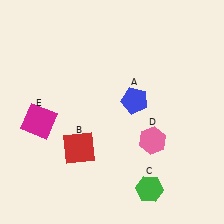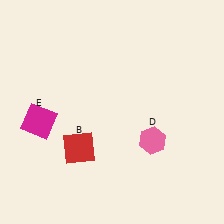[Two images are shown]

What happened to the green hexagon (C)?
The green hexagon (C) was removed in Image 2. It was in the bottom-right area of Image 1.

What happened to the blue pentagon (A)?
The blue pentagon (A) was removed in Image 2. It was in the top-right area of Image 1.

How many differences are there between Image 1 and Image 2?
There are 2 differences between the two images.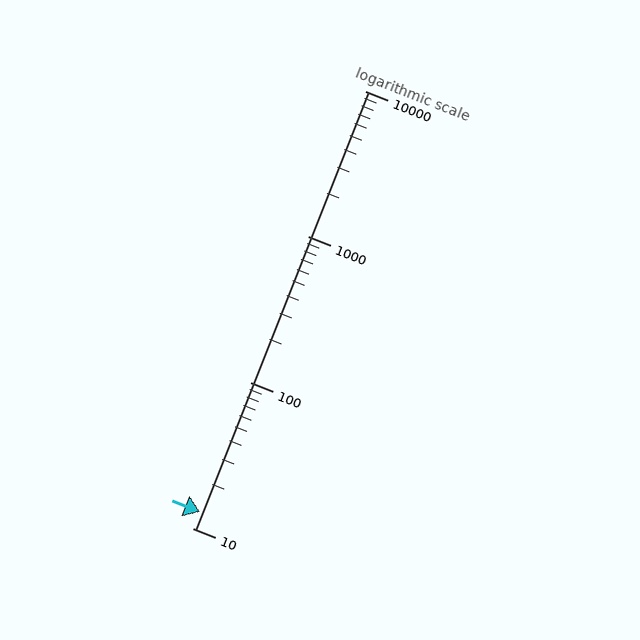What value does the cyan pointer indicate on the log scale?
The pointer indicates approximately 13.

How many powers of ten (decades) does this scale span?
The scale spans 3 decades, from 10 to 10000.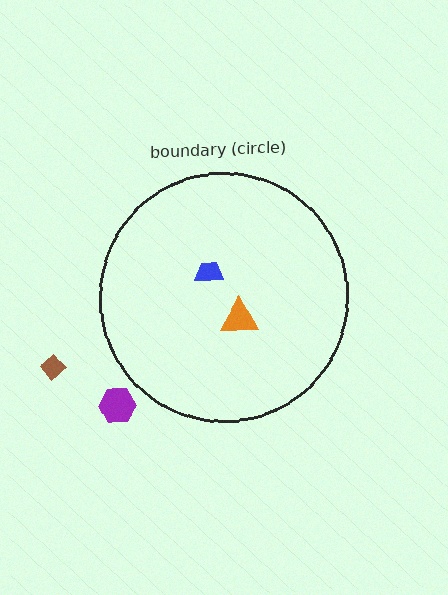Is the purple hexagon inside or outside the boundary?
Outside.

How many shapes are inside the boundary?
2 inside, 2 outside.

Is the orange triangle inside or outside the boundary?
Inside.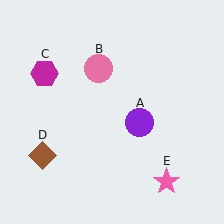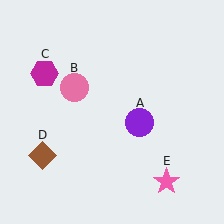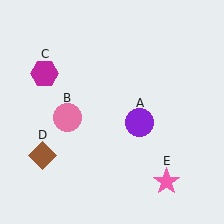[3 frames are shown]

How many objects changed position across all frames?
1 object changed position: pink circle (object B).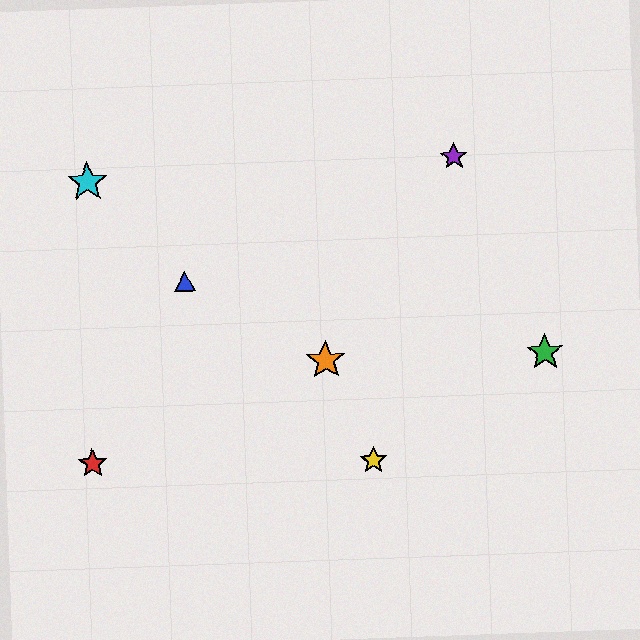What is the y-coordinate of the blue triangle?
The blue triangle is at y≈281.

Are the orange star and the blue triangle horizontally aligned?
No, the orange star is at y≈360 and the blue triangle is at y≈281.